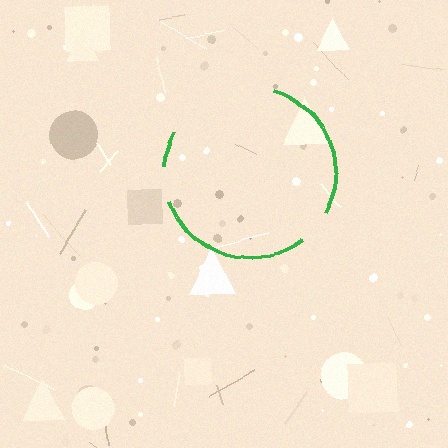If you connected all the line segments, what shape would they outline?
They would outline a circle.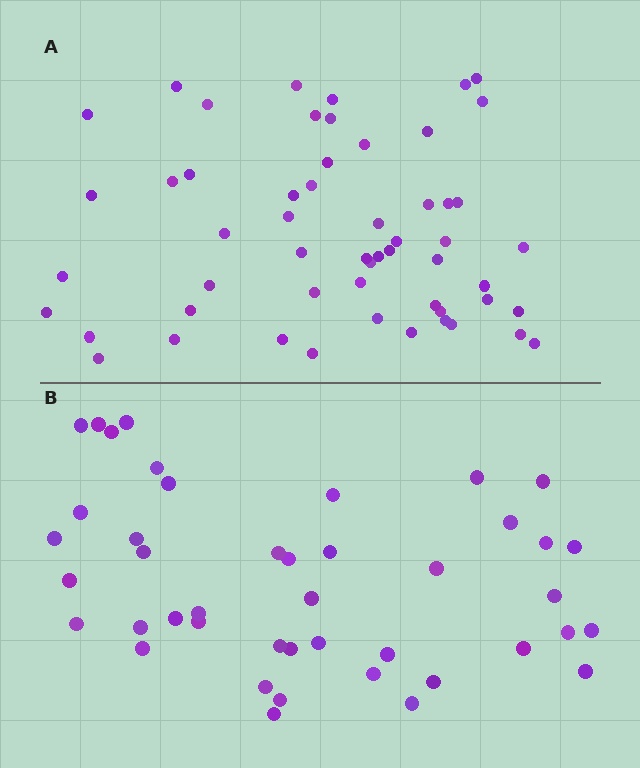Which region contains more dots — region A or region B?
Region A (the top region) has more dots.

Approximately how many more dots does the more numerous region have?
Region A has roughly 12 or so more dots than region B.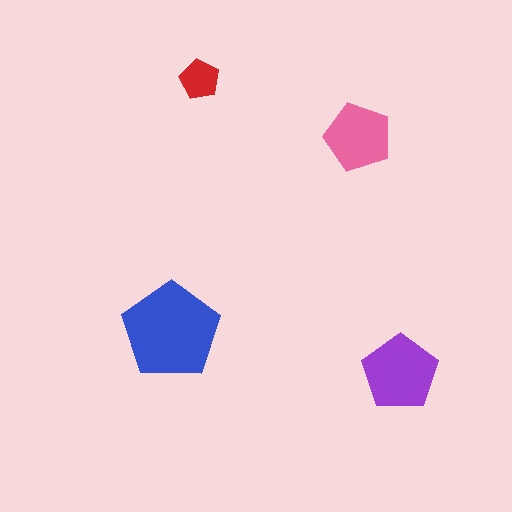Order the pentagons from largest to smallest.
the blue one, the purple one, the pink one, the red one.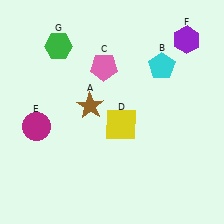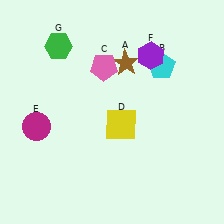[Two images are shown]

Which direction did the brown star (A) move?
The brown star (A) moved up.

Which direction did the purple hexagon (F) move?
The purple hexagon (F) moved left.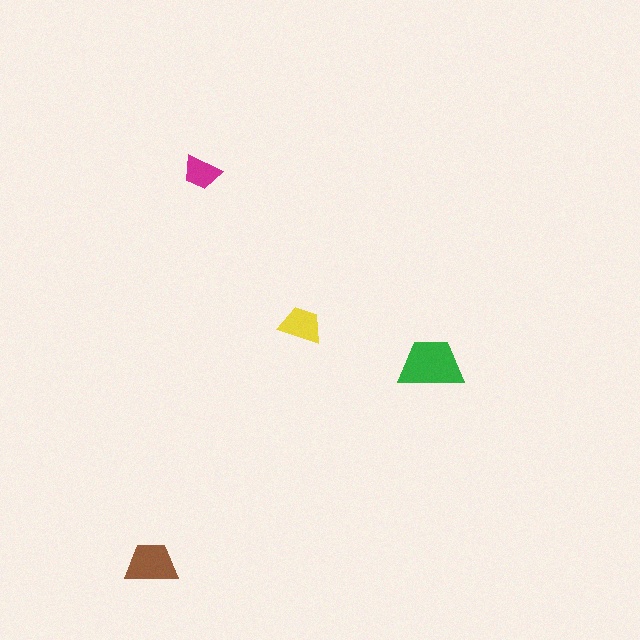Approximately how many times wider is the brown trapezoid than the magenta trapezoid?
About 1.5 times wider.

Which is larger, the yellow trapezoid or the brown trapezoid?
The brown one.